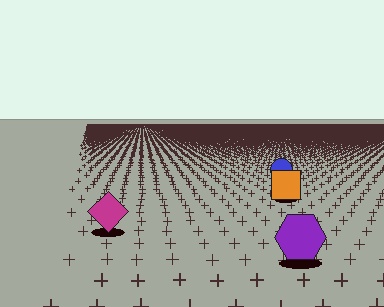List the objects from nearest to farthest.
From nearest to farthest: the purple hexagon, the magenta diamond, the orange square, the blue circle.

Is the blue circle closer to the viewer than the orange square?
No. The orange square is closer — you can tell from the texture gradient: the ground texture is coarser near it.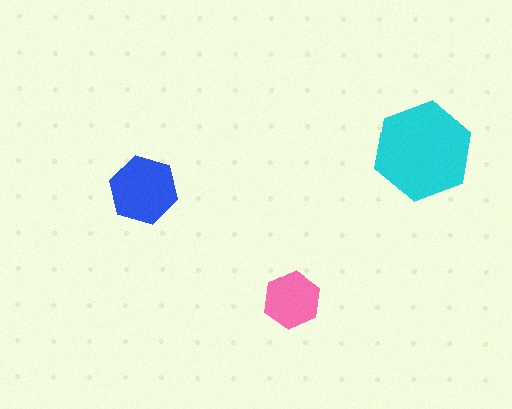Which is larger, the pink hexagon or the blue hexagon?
The blue one.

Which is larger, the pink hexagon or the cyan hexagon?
The cyan one.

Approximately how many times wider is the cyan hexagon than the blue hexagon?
About 1.5 times wider.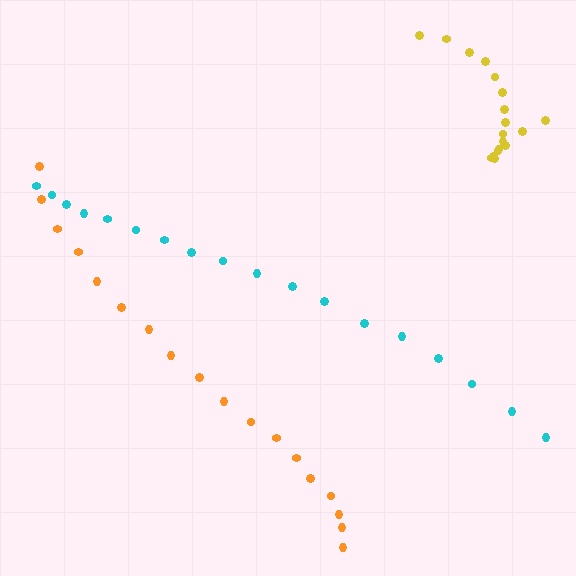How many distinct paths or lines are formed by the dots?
There are 3 distinct paths.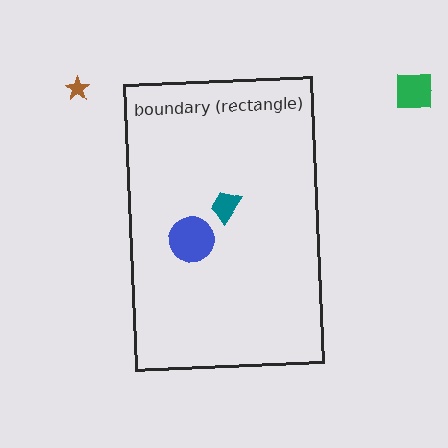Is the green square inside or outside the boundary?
Outside.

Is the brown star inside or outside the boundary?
Outside.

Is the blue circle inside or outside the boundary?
Inside.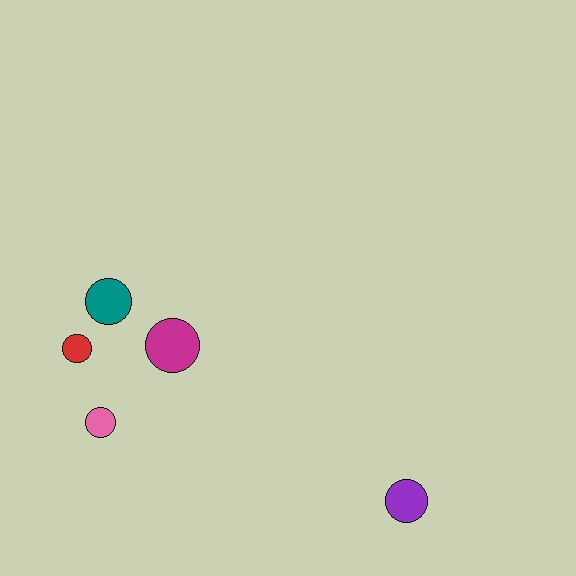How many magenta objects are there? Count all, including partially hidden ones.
There is 1 magenta object.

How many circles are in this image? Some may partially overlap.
There are 5 circles.